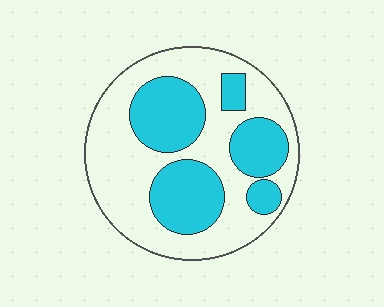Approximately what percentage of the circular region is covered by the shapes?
Approximately 40%.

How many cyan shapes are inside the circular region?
5.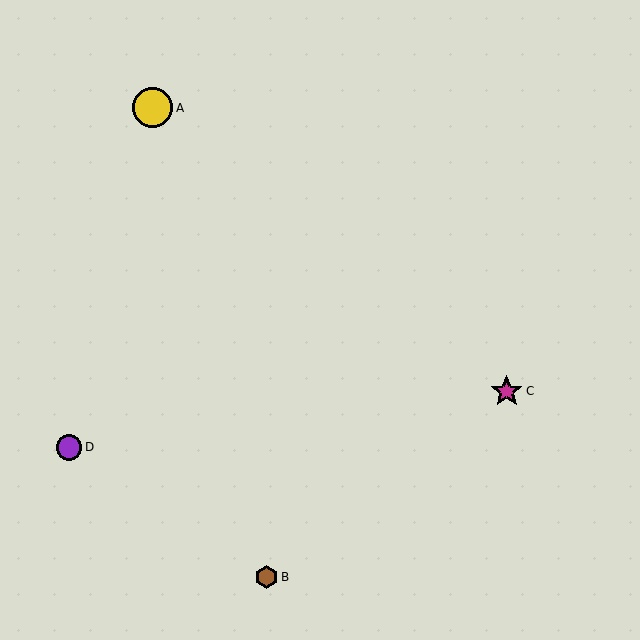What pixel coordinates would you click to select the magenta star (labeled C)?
Click at (507, 391) to select the magenta star C.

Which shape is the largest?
The yellow circle (labeled A) is the largest.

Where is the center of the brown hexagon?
The center of the brown hexagon is at (266, 577).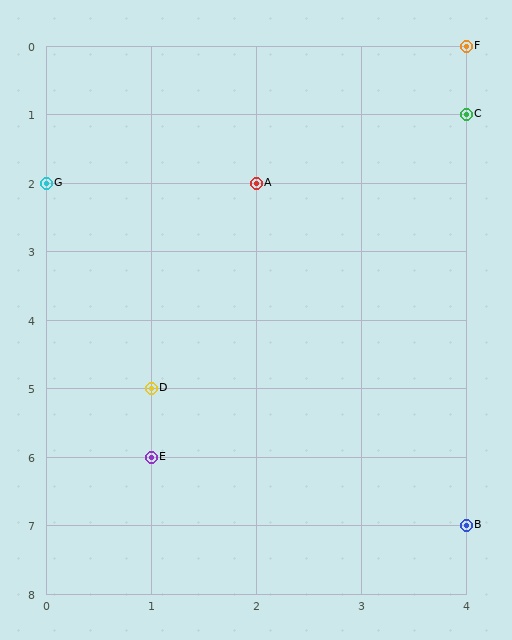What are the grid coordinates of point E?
Point E is at grid coordinates (1, 6).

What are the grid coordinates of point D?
Point D is at grid coordinates (1, 5).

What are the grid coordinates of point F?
Point F is at grid coordinates (4, 0).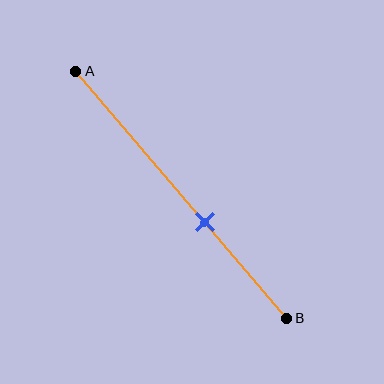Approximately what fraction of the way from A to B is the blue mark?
The blue mark is approximately 60% of the way from A to B.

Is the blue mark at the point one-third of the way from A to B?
No, the mark is at about 60% from A, not at the 33% one-third point.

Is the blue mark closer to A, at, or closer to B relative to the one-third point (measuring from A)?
The blue mark is closer to point B than the one-third point of segment AB.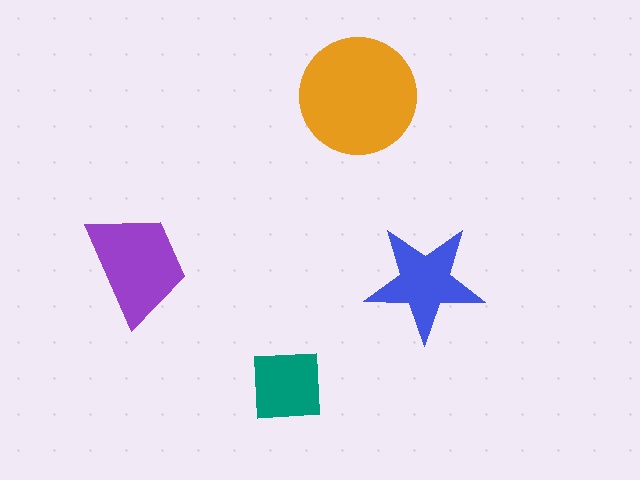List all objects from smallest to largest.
The teal square, the blue star, the purple trapezoid, the orange circle.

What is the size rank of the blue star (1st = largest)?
3rd.